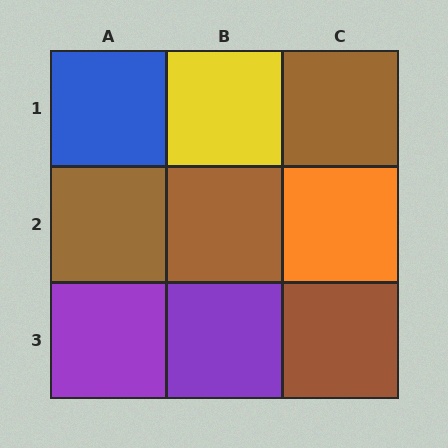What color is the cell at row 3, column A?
Purple.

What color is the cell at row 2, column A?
Brown.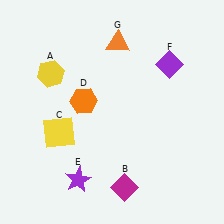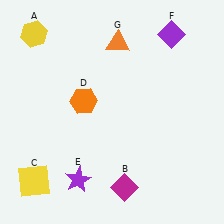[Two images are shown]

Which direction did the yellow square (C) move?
The yellow square (C) moved down.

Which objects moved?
The objects that moved are: the yellow hexagon (A), the yellow square (C), the purple diamond (F).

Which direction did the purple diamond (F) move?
The purple diamond (F) moved up.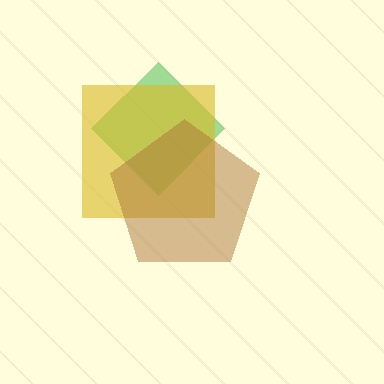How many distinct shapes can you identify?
There are 3 distinct shapes: a green diamond, a yellow square, a brown pentagon.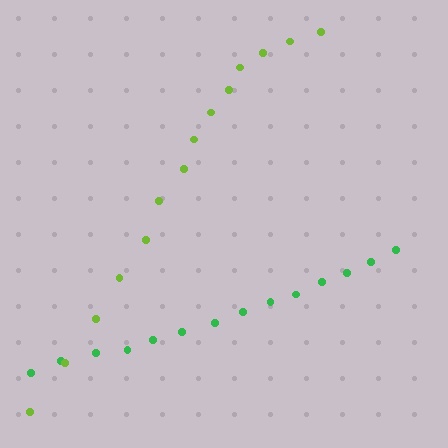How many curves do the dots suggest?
There are 2 distinct paths.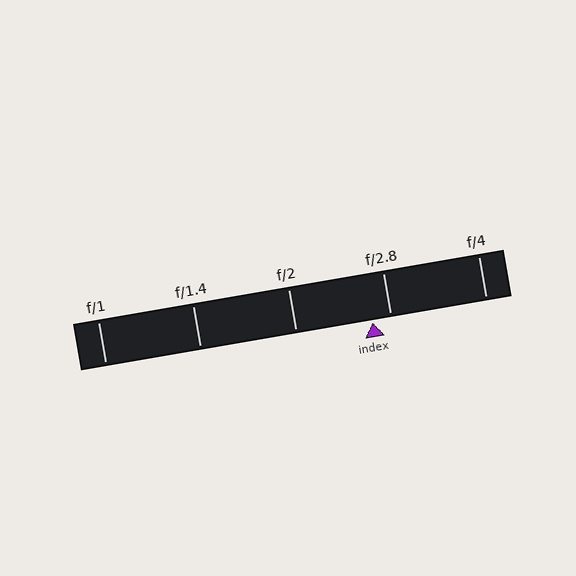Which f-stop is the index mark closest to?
The index mark is closest to f/2.8.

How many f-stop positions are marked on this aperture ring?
There are 5 f-stop positions marked.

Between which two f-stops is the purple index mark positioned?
The index mark is between f/2 and f/2.8.